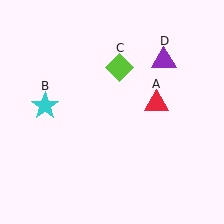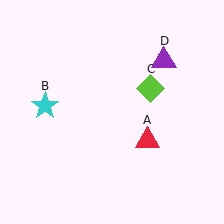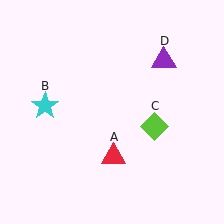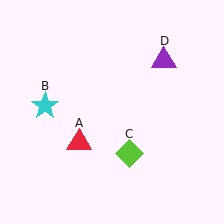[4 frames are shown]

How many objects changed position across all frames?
2 objects changed position: red triangle (object A), lime diamond (object C).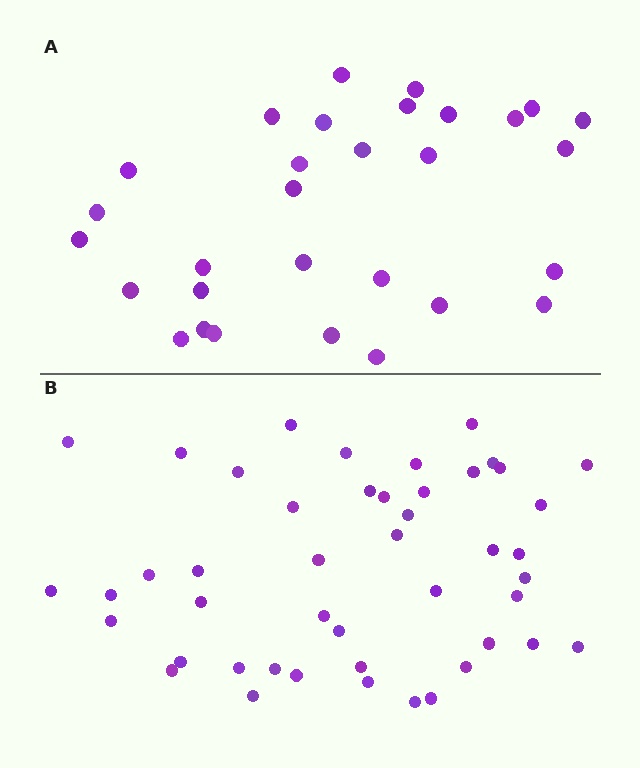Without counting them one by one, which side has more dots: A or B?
Region B (the bottom region) has more dots.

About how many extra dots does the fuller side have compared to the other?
Region B has approximately 15 more dots than region A.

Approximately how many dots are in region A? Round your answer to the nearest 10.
About 30 dots.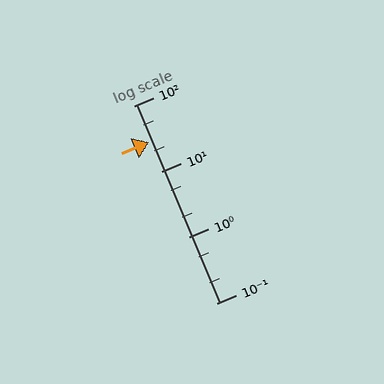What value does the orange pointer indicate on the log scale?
The pointer indicates approximately 28.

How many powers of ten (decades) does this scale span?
The scale spans 3 decades, from 0.1 to 100.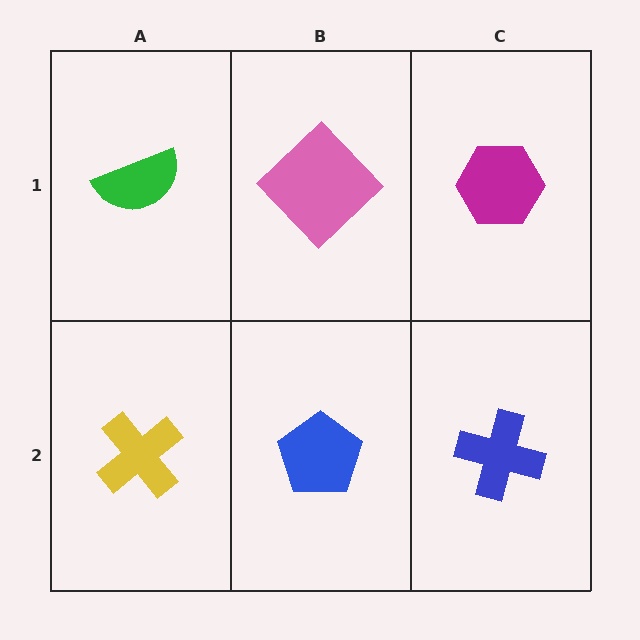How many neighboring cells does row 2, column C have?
2.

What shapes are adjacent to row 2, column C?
A magenta hexagon (row 1, column C), a blue pentagon (row 2, column B).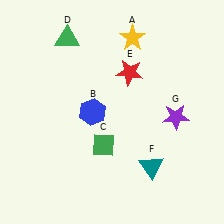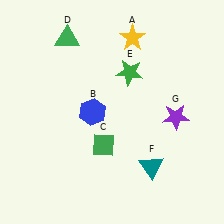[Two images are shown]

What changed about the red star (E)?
In Image 1, E is red. In Image 2, it changed to green.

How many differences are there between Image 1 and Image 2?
There is 1 difference between the two images.